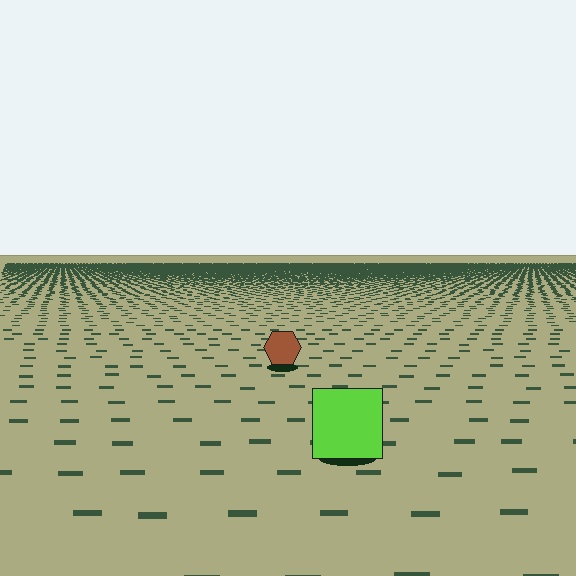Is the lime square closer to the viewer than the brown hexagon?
Yes. The lime square is closer — you can tell from the texture gradient: the ground texture is coarser near it.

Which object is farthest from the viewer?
The brown hexagon is farthest from the viewer. It appears smaller and the ground texture around it is denser.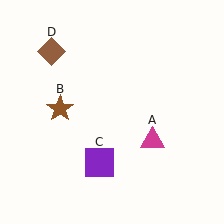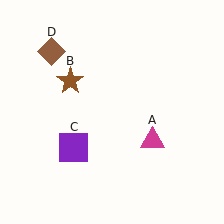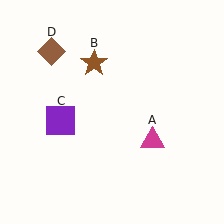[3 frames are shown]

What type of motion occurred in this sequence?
The brown star (object B), purple square (object C) rotated clockwise around the center of the scene.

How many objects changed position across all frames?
2 objects changed position: brown star (object B), purple square (object C).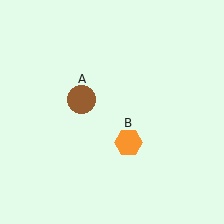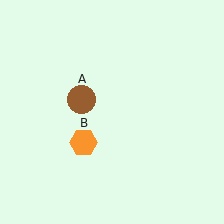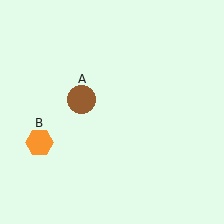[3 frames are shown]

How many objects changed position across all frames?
1 object changed position: orange hexagon (object B).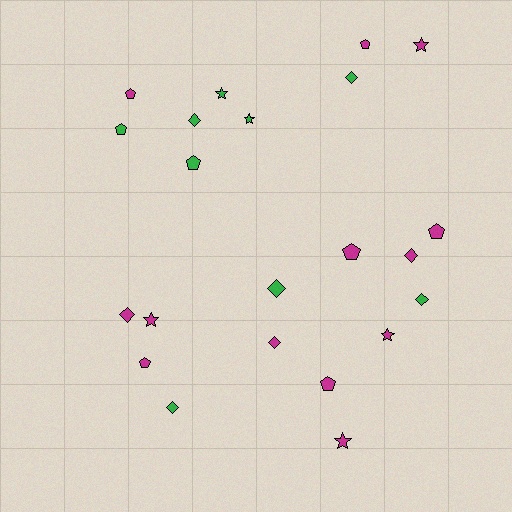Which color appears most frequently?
Magenta, with 13 objects.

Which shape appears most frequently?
Pentagon, with 8 objects.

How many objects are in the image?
There are 22 objects.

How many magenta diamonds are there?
There are 3 magenta diamonds.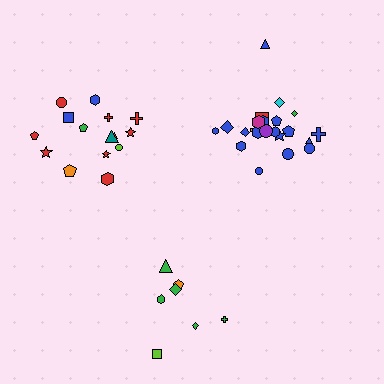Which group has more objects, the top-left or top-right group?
The top-right group.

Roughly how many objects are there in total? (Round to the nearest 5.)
Roughly 45 objects in total.